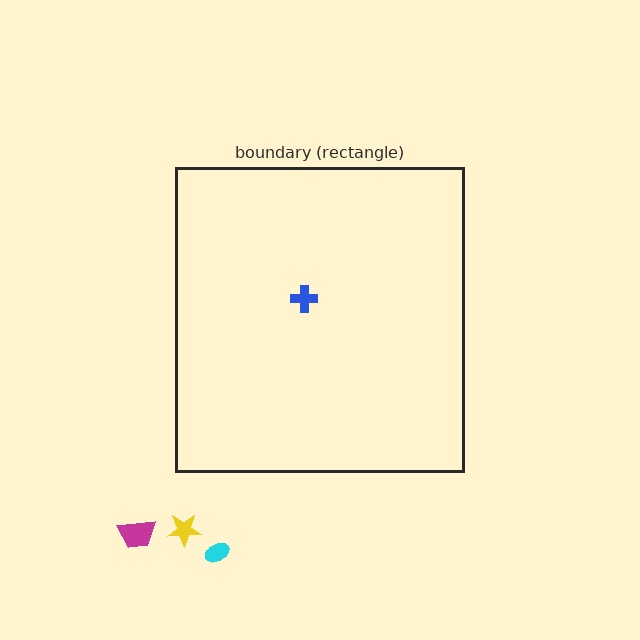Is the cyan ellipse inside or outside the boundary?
Outside.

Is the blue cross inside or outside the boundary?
Inside.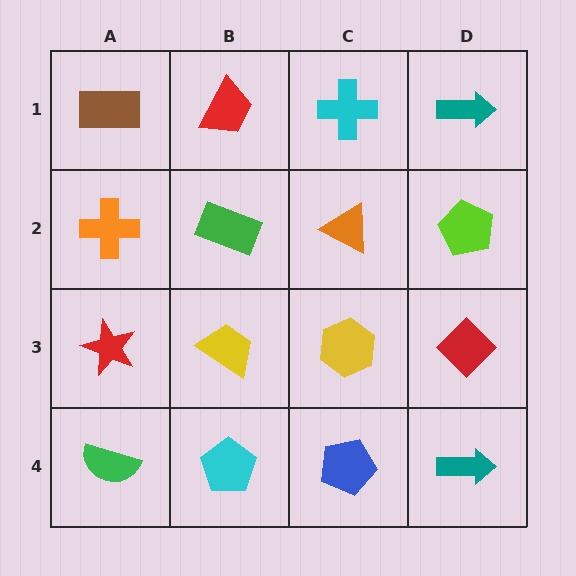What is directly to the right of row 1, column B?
A cyan cross.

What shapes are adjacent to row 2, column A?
A brown rectangle (row 1, column A), a red star (row 3, column A), a green rectangle (row 2, column B).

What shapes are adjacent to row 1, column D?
A lime pentagon (row 2, column D), a cyan cross (row 1, column C).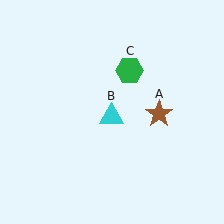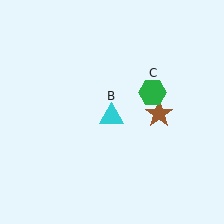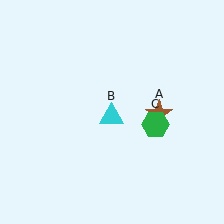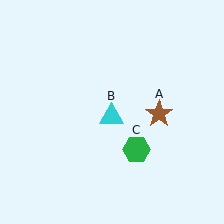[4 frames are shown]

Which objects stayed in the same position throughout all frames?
Brown star (object A) and cyan triangle (object B) remained stationary.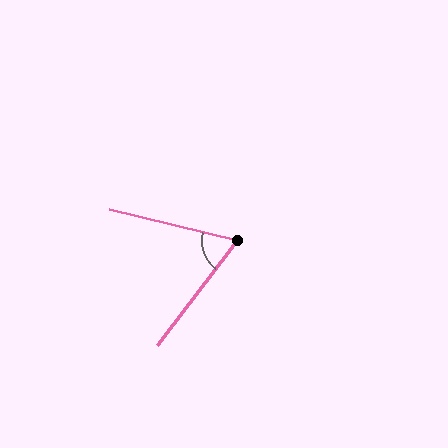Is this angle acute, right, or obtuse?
It is acute.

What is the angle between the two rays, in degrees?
Approximately 67 degrees.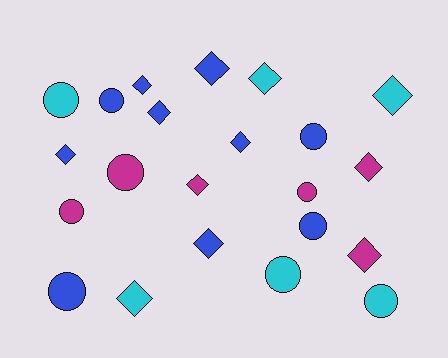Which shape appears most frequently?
Diamond, with 12 objects.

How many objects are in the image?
There are 22 objects.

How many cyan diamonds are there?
There are 3 cyan diamonds.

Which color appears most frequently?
Blue, with 10 objects.